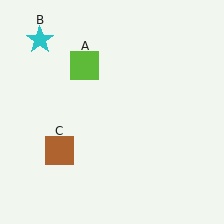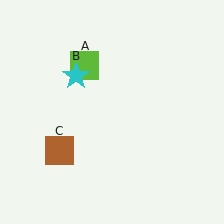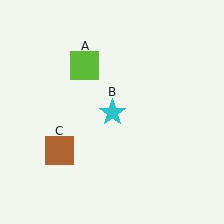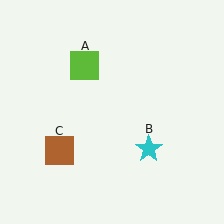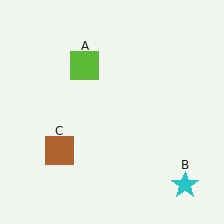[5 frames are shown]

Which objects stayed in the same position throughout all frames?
Lime square (object A) and brown square (object C) remained stationary.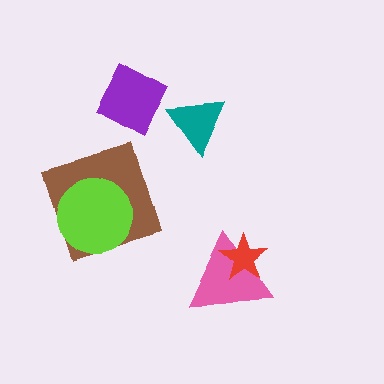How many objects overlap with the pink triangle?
1 object overlaps with the pink triangle.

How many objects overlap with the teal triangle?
0 objects overlap with the teal triangle.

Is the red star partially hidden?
No, no other shape covers it.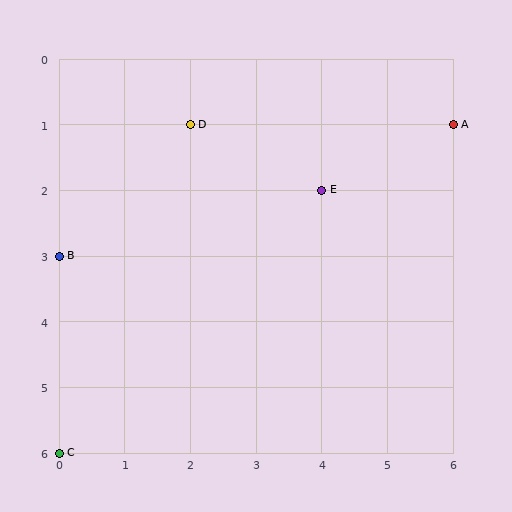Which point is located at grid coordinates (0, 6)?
Point C is at (0, 6).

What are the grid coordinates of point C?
Point C is at grid coordinates (0, 6).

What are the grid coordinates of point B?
Point B is at grid coordinates (0, 3).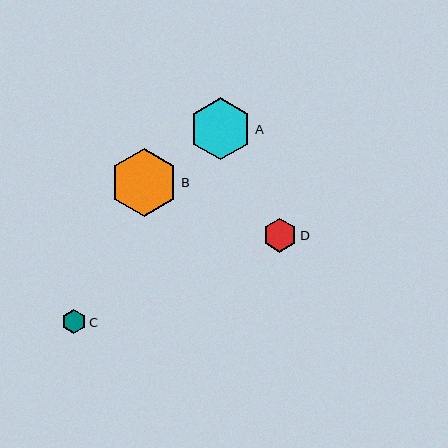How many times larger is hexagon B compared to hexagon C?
Hexagon B is approximately 2.9 times the size of hexagon C.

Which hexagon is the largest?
Hexagon B is the largest with a size of approximately 68 pixels.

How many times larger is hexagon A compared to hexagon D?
Hexagon A is approximately 1.8 times the size of hexagon D.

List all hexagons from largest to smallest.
From largest to smallest: B, A, D, C.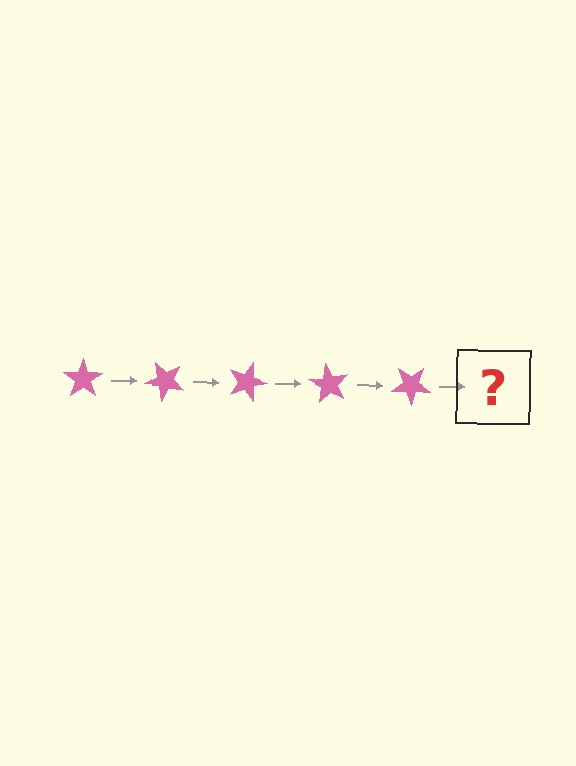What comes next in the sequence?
The next element should be a pink star rotated 225 degrees.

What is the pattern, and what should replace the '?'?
The pattern is that the star rotates 45 degrees each step. The '?' should be a pink star rotated 225 degrees.